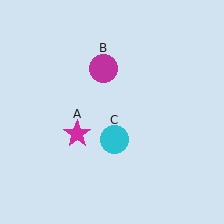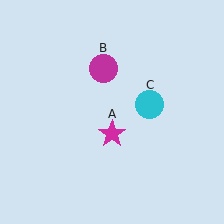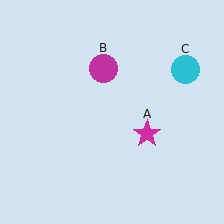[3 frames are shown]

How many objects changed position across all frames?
2 objects changed position: magenta star (object A), cyan circle (object C).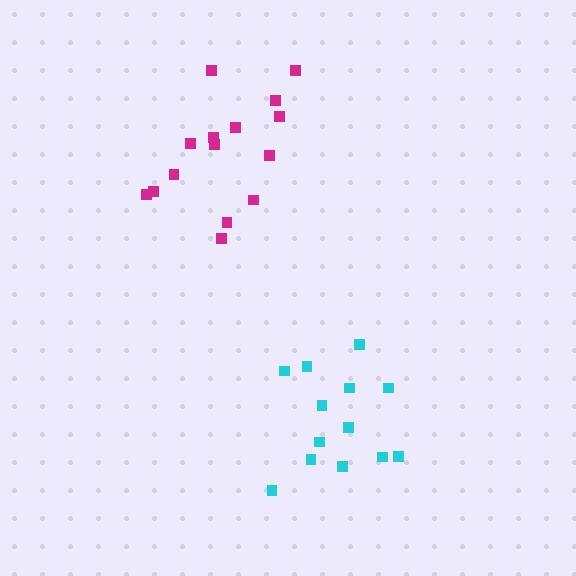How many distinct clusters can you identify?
There are 2 distinct clusters.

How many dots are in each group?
Group 1: 13 dots, Group 2: 15 dots (28 total).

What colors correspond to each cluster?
The clusters are colored: cyan, magenta.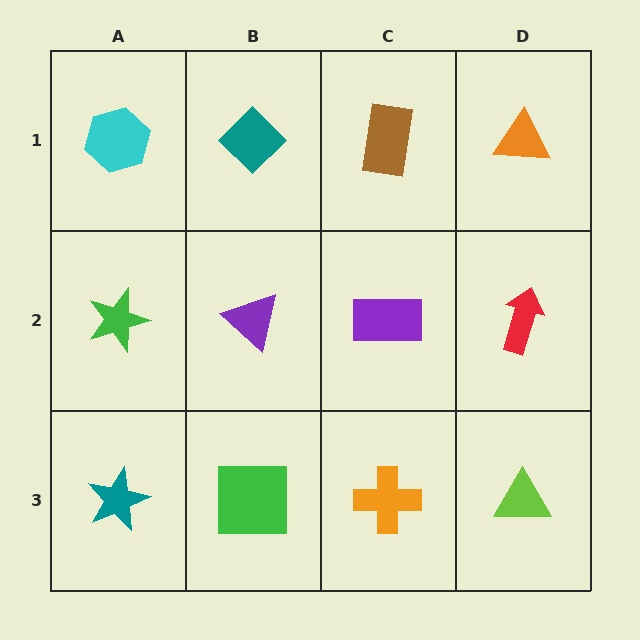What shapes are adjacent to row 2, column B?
A teal diamond (row 1, column B), a green square (row 3, column B), a green star (row 2, column A), a purple rectangle (row 2, column C).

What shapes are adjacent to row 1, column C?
A purple rectangle (row 2, column C), a teal diamond (row 1, column B), an orange triangle (row 1, column D).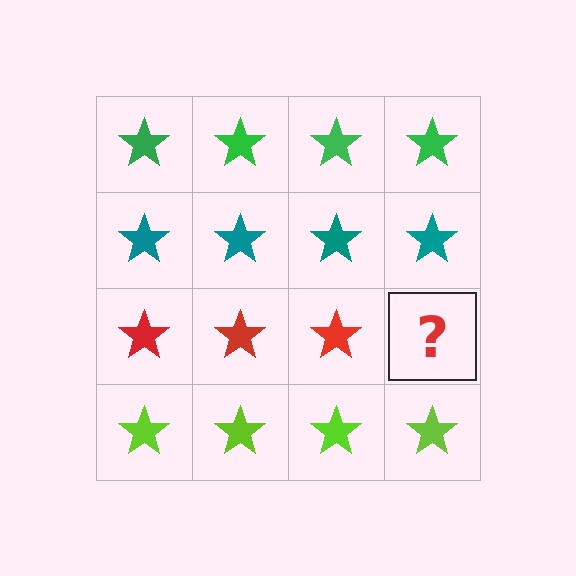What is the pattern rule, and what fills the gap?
The rule is that each row has a consistent color. The gap should be filled with a red star.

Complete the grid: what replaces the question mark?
The question mark should be replaced with a red star.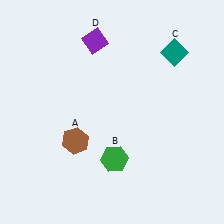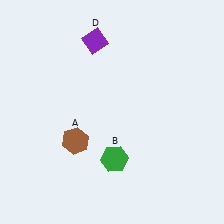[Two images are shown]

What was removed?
The teal diamond (C) was removed in Image 2.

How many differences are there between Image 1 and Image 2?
There is 1 difference between the two images.